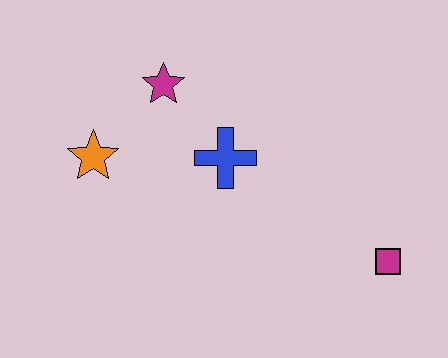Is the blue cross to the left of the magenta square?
Yes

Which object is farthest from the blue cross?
The magenta square is farthest from the blue cross.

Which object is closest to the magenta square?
The blue cross is closest to the magenta square.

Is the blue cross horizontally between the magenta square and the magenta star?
Yes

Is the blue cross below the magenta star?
Yes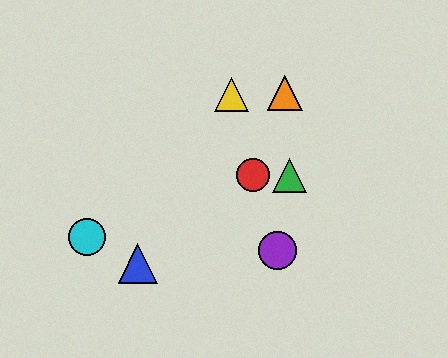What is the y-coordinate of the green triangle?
The green triangle is at y≈175.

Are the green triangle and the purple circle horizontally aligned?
No, the green triangle is at y≈175 and the purple circle is at y≈251.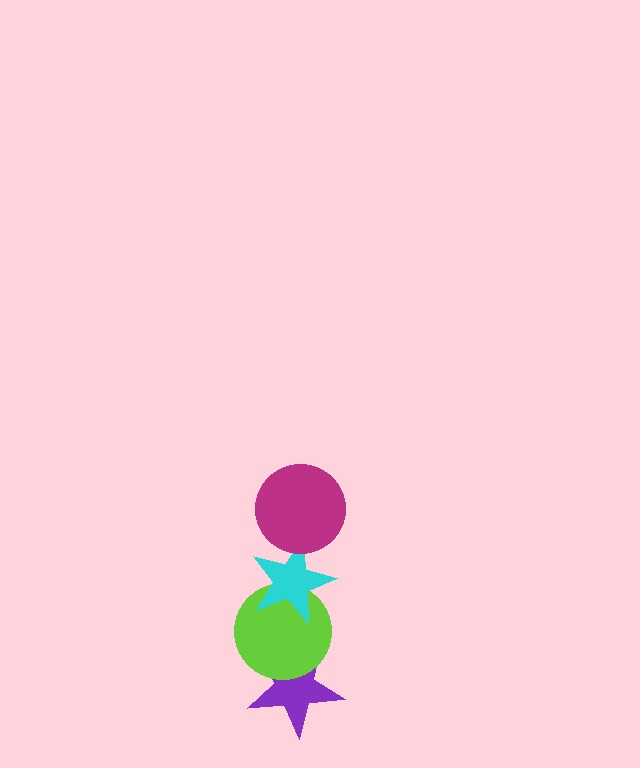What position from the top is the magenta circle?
The magenta circle is 1st from the top.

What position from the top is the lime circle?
The lime circle is 3rd from the top.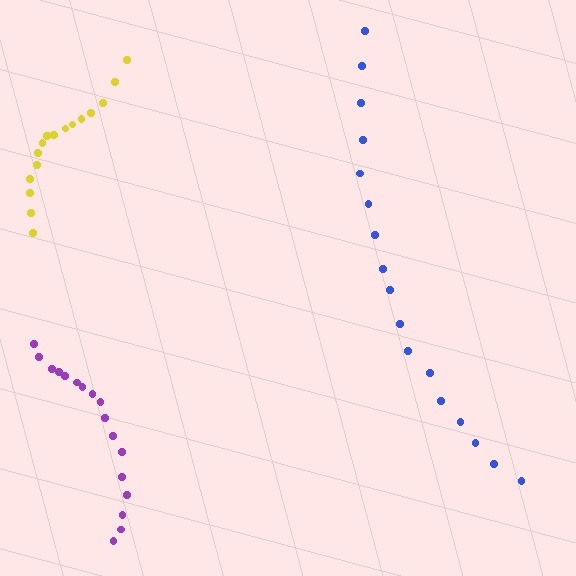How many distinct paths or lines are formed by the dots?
There are 3 distinct paths.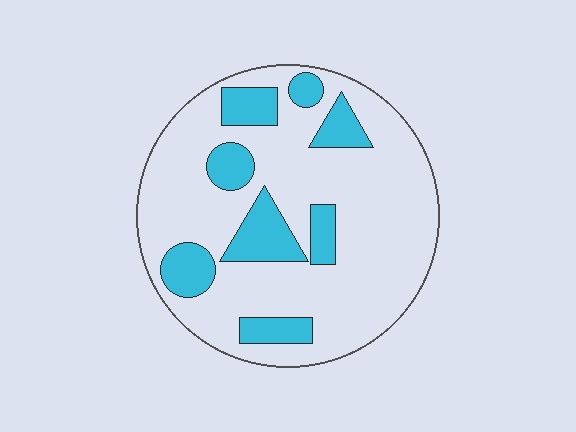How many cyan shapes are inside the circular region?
8.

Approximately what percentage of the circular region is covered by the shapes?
Approximately 25%.